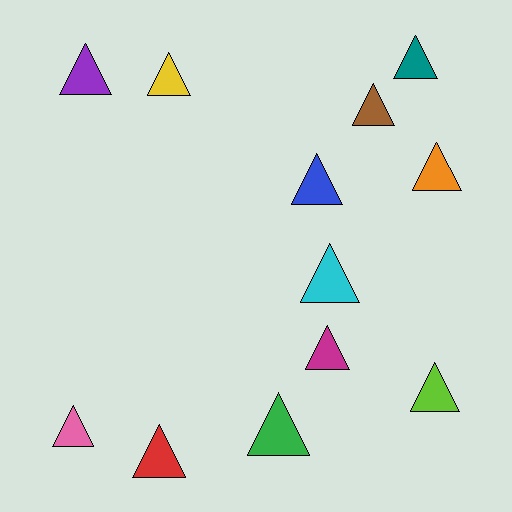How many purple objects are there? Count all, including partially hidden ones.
There is 1 purple object.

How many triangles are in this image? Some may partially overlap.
There are 12 triangles.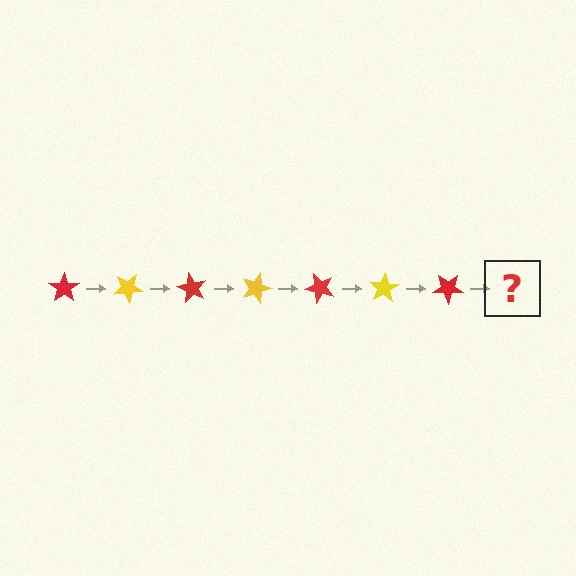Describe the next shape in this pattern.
It should be a yellow star, rotated 210 degrees from the start.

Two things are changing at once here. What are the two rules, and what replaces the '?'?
The two rules are that it rotates 30 degrees each step and the color cycles through red and yellow. The '?' should be a yellow star, rotated 210 degrees from the start.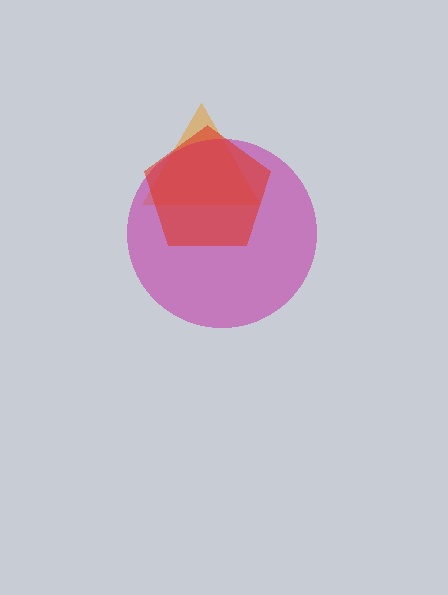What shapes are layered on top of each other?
The layered shapes are: an orange triangle, a magenta circle, a red pentagon.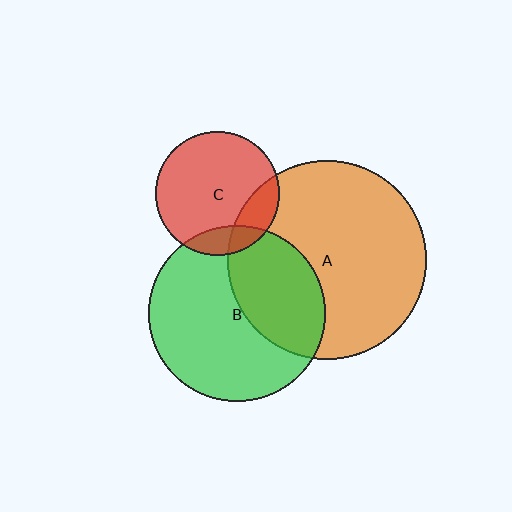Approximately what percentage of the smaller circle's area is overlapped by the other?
Approximately 35%.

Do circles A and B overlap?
Yes.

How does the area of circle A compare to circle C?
Approximately 2.6 times.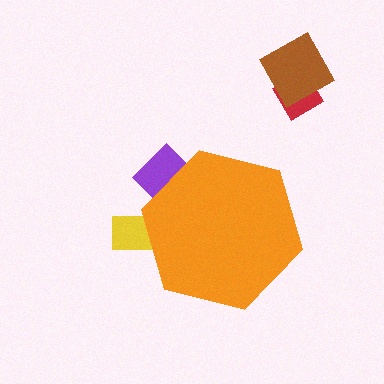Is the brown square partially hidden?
No, the brown square is fully visible.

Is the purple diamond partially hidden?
Yes, the purple diamond is partially hidden behind the orange hexagon.